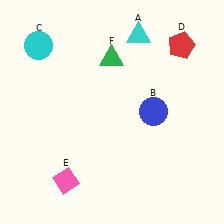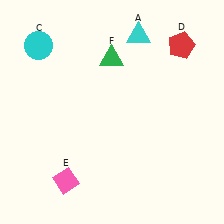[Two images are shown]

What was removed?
The blue circle (B) was removed in Image 2.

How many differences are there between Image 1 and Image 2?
There is 1 difference between the two images.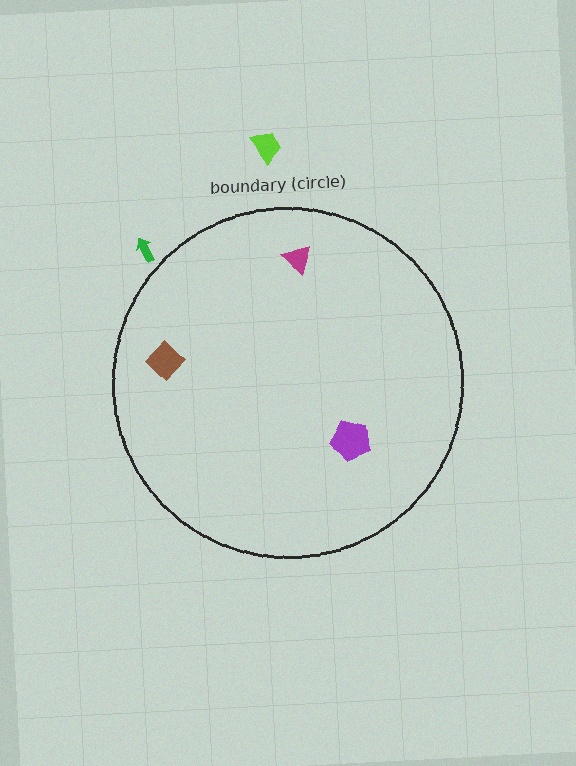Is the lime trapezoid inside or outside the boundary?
Outside.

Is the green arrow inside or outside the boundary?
Outside.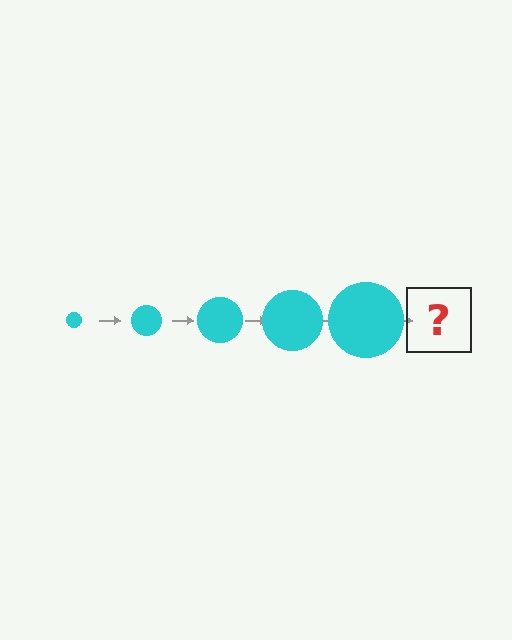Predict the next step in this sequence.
The next step is a cyan circle, larger than the previous one.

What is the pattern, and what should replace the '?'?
The pattern is that the circle gets progressively larger each step. The '?' should be a cyan circle, larger than the previous one.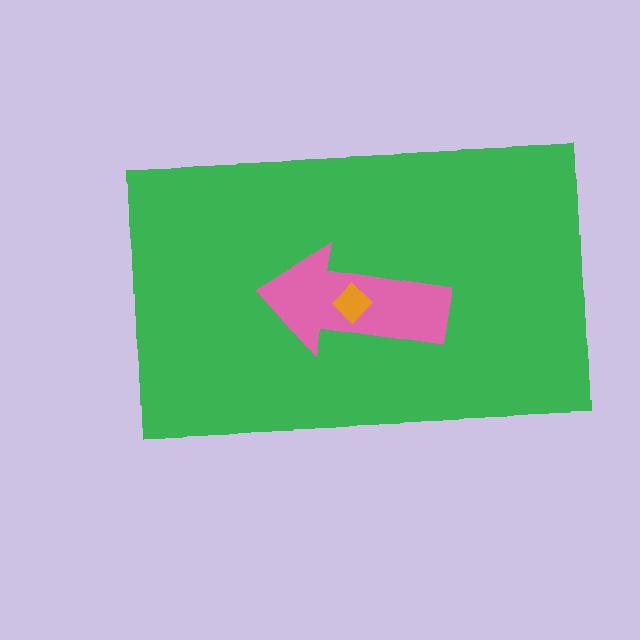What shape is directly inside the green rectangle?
The pink arrow.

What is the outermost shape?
The green rectangle.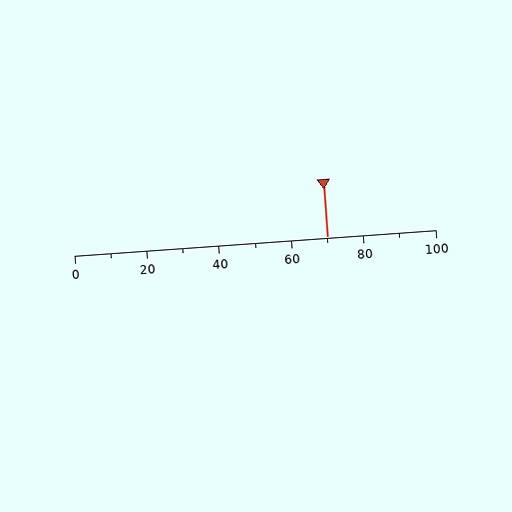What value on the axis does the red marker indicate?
The marker indicates approximately 70.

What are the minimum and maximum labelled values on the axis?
The axis runs from 0 to 100.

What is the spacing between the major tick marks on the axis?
The major ticks are spaced 20 apart.